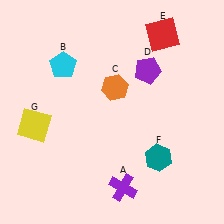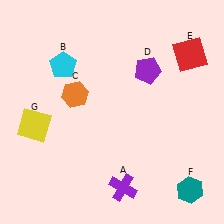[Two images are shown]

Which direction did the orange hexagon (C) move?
The orange hexagon (C) moved left.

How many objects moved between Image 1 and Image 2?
3 objects moved between the two images.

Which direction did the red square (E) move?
The red square (E) moved right.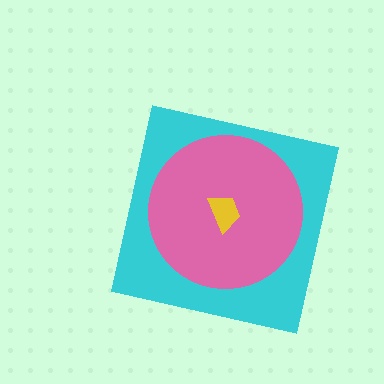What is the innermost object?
The yellow trapezoid.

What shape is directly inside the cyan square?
The pink circle.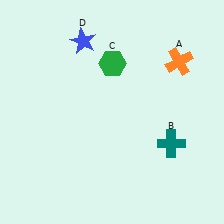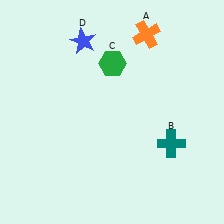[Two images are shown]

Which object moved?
The orange cross (A) moved left.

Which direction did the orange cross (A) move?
The orange cross (A) moved left.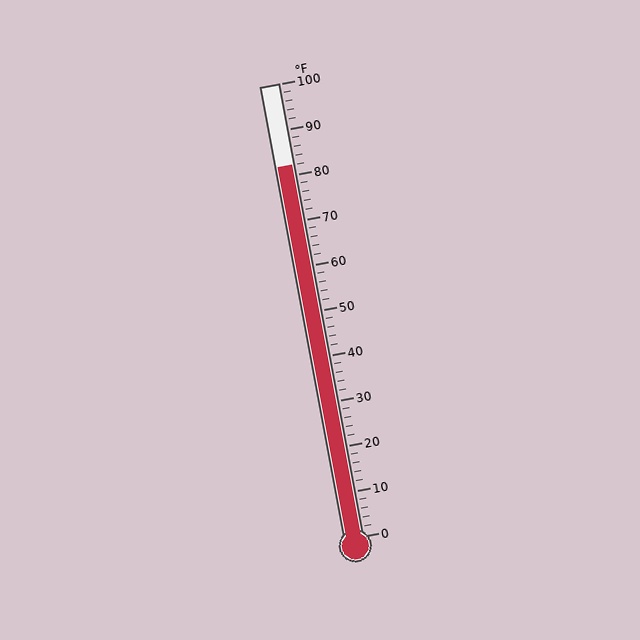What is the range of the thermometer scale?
The thermometer scale ranges from 0°F to 100°F.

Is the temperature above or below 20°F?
The temperature is above 20°F.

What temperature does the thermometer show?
The thermometer shows approximately 82°F.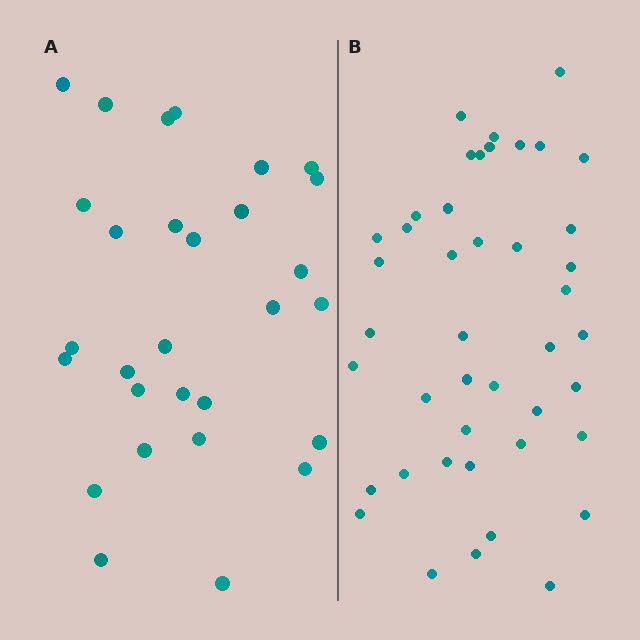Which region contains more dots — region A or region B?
Region B (the right region) has more dots.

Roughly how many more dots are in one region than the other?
Region B has approximately 15 more dots than region A.